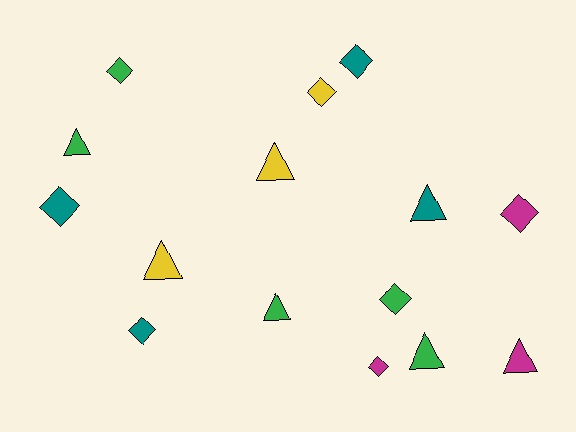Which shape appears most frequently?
Diamond, with 8 objects.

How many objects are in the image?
There are 15 objects.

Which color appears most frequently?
Green, with 5 objects.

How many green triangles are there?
There are 3 green triangles.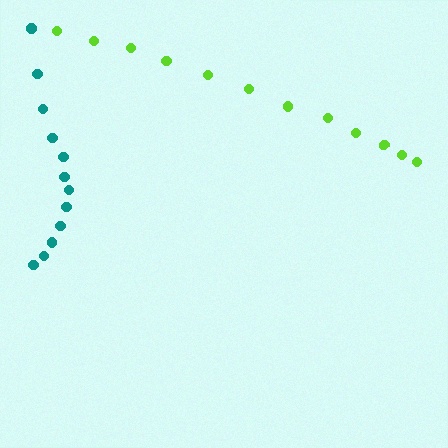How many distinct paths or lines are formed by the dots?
There are 2 distinct paths.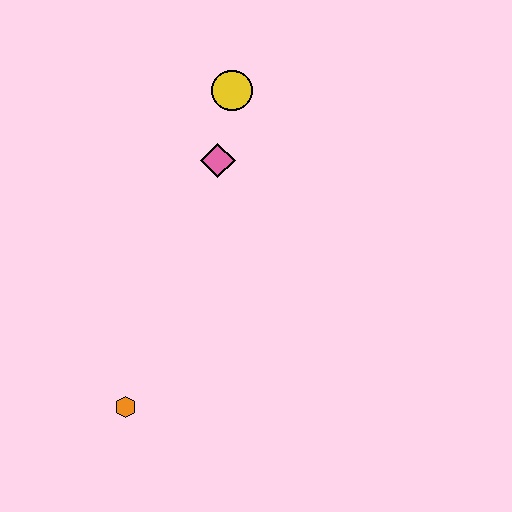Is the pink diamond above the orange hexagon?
Yes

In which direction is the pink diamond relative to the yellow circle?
The pink diamond is below the yellow circle.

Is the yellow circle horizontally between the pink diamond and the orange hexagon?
No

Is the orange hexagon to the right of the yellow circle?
No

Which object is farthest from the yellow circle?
The orange hexagon is farthest from the yellow circle.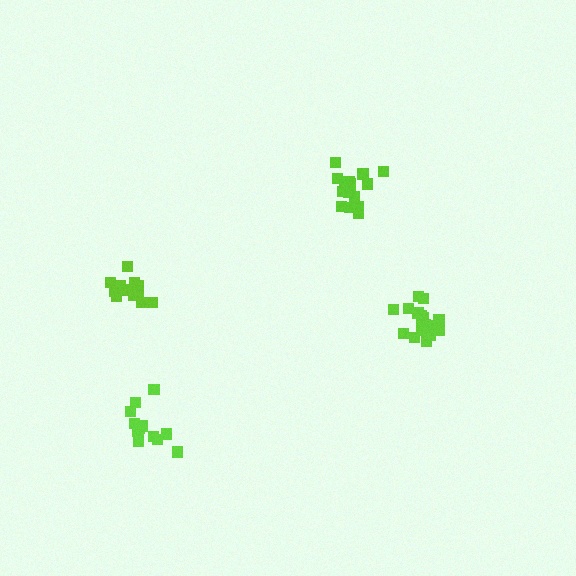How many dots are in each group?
Group 1: 18 dots, Group 2: 14 dots, Group 3: 15 dots, Group 4: 17 dots (64 total).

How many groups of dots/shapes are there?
There are 4 groups.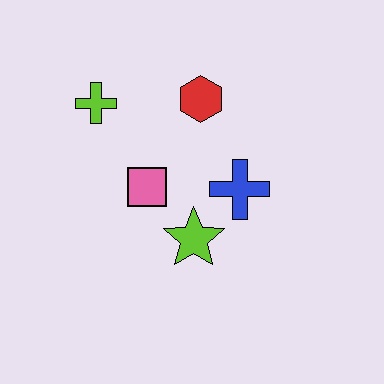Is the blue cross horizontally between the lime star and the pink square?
No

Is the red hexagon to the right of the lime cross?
Yes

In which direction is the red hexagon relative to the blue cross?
The red hexagon is above the blue cross.